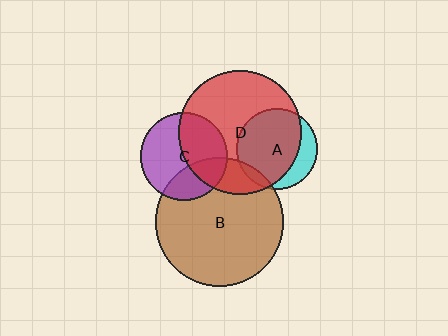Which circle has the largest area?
Circle B (brown).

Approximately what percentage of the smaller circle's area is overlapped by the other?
Approximately 75%.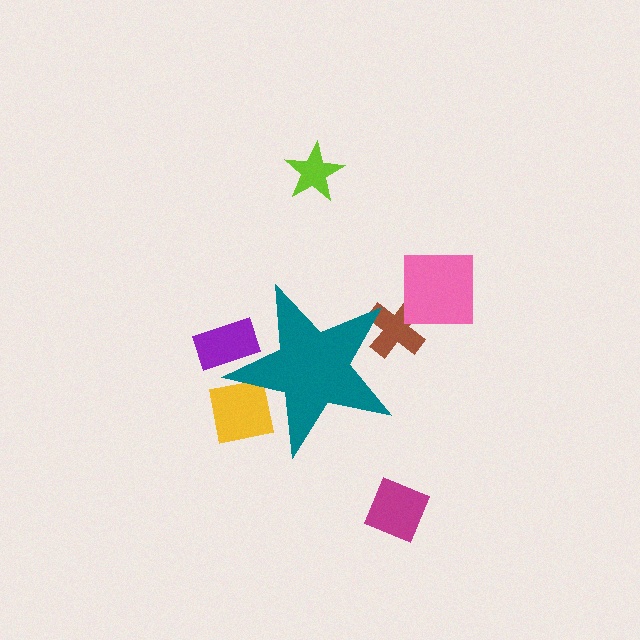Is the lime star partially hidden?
No, the lime star is fully visible.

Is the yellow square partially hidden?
Yes, the yellow square is partially hidden behind the teal star.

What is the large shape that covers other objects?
A teal star.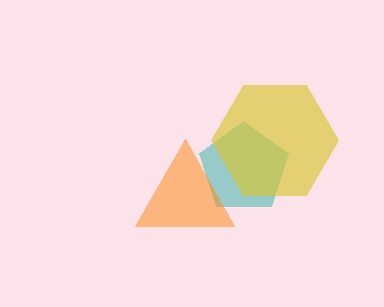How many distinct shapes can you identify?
There are 3 distinct shapes: a teal pentagon, a yellow hexagon, an orange triangle.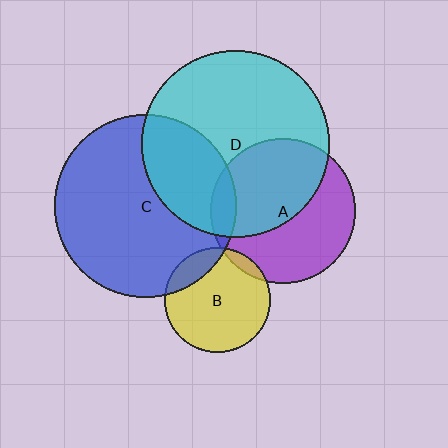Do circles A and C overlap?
Yes.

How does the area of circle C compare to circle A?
Approximately 1.6 times.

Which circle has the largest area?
Circle D (cyan).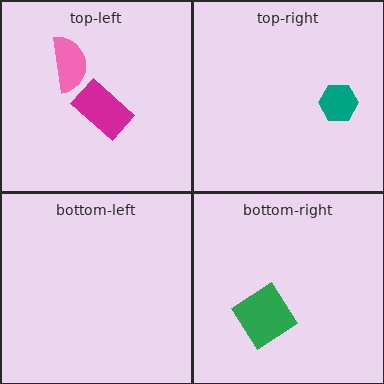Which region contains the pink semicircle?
The top-left region.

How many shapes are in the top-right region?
1.